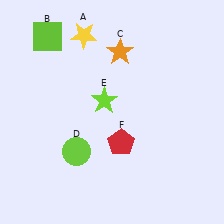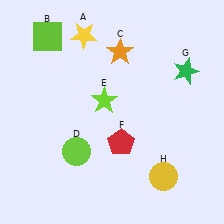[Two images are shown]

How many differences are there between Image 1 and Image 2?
There are 2 differences between the two images.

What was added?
A green star (G), a yellow circle (H) were added in Image 2.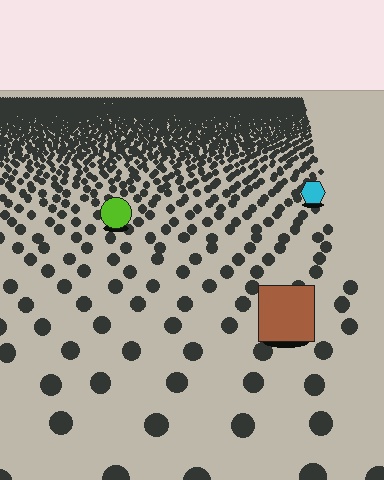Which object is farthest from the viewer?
The cyan hexagon is farthest from the viewer. It appears smaller and the ground texture around it is denser.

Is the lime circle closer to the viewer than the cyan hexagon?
Yes. The lime circle is closer — you can tell from the texture gradient: the ground texture is coarser near it.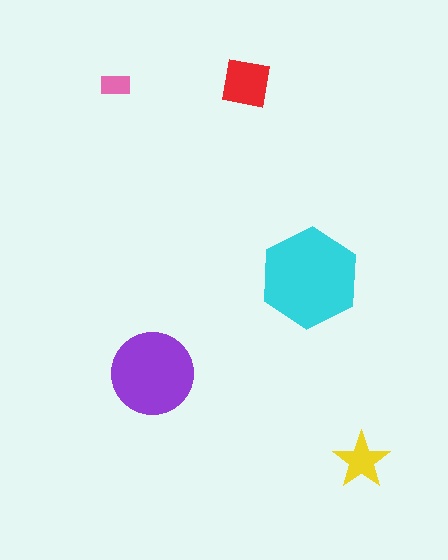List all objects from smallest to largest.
The pink rectangle, the yellow star, the red square, the purple circle, the cyan hexagon.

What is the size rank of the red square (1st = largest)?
3rd.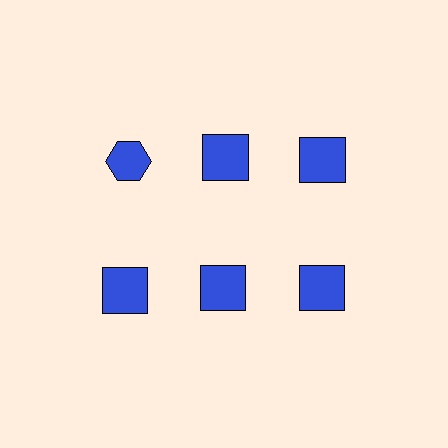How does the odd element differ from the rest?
It has a different shape: hexagon instead of square.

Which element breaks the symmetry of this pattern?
The blue hexagon in the top row, leftmost column breaks the symmetry. All other shapes are blue squares.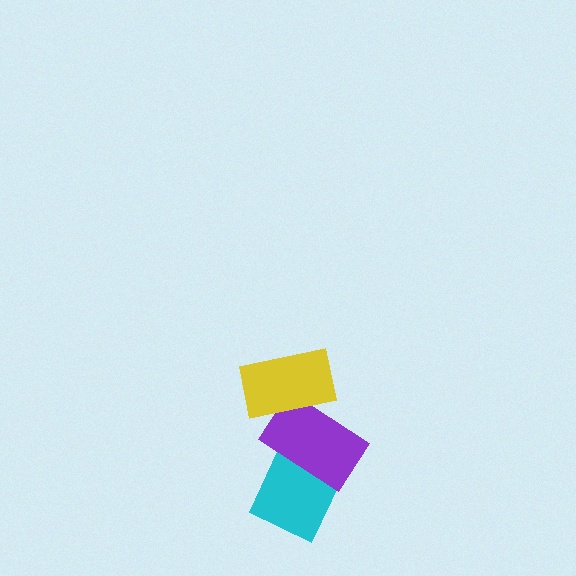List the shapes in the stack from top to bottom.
From top to bottom: the yellow rectangle, the purple rectangle, the cyan diamond.